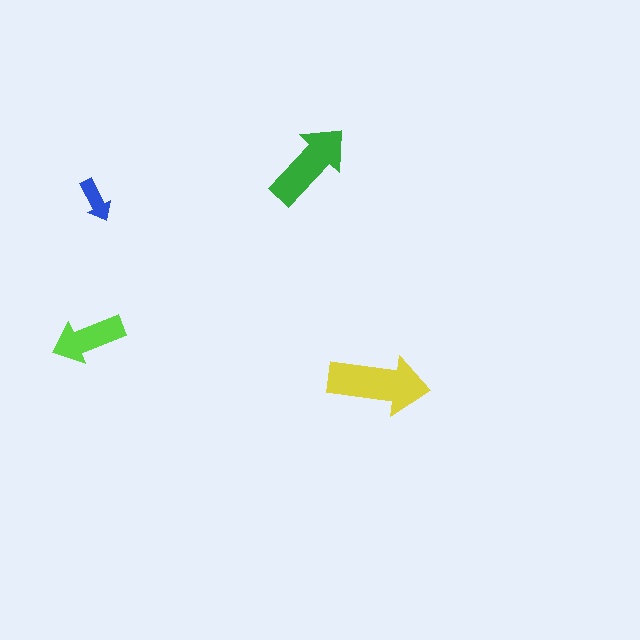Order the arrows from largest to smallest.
the yellow one, the green one, the lime one, the blue one.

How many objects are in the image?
There are 4 objects in the image.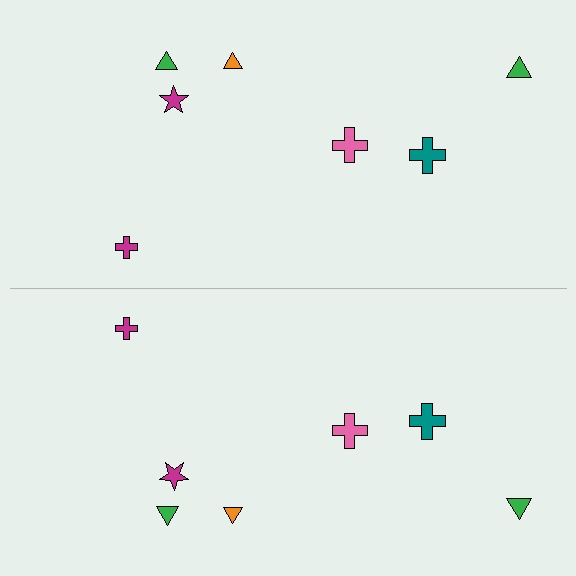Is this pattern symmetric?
Yes, this pattern has bilateral (reflection) symmetry.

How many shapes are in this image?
There are 14 shapes in this image.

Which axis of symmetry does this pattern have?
The pattern has a horizontal axis of symmetry running through the center of the image.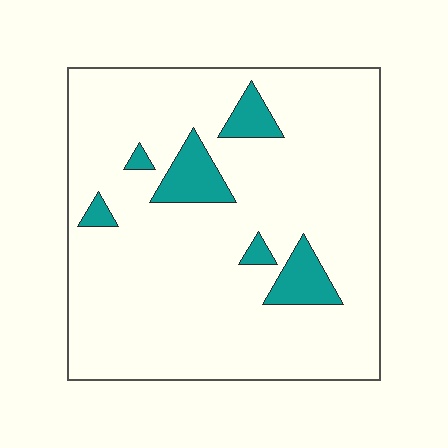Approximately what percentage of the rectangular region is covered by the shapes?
Approximately 10%.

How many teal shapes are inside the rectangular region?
6.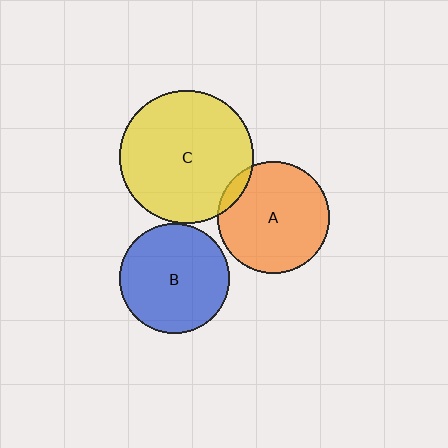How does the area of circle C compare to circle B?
Approximately 1.5 times.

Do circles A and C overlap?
Yes.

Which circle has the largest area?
Circle C (yellow).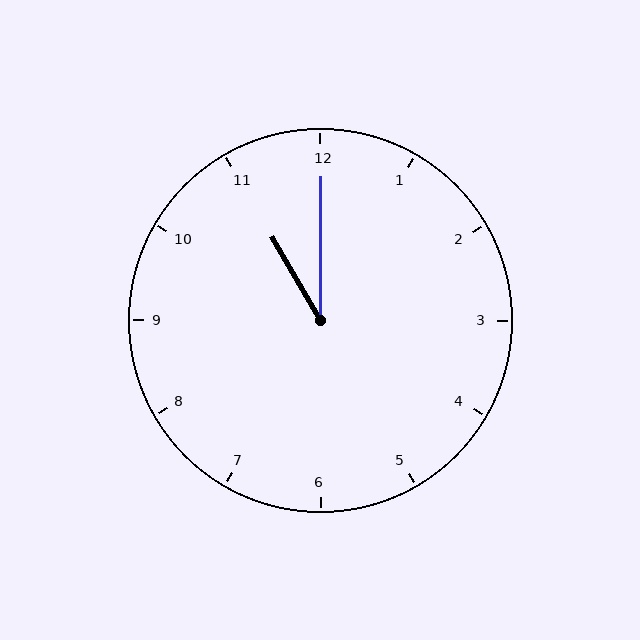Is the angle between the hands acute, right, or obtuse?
It is acute.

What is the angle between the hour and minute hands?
Approximately 30 degrees.